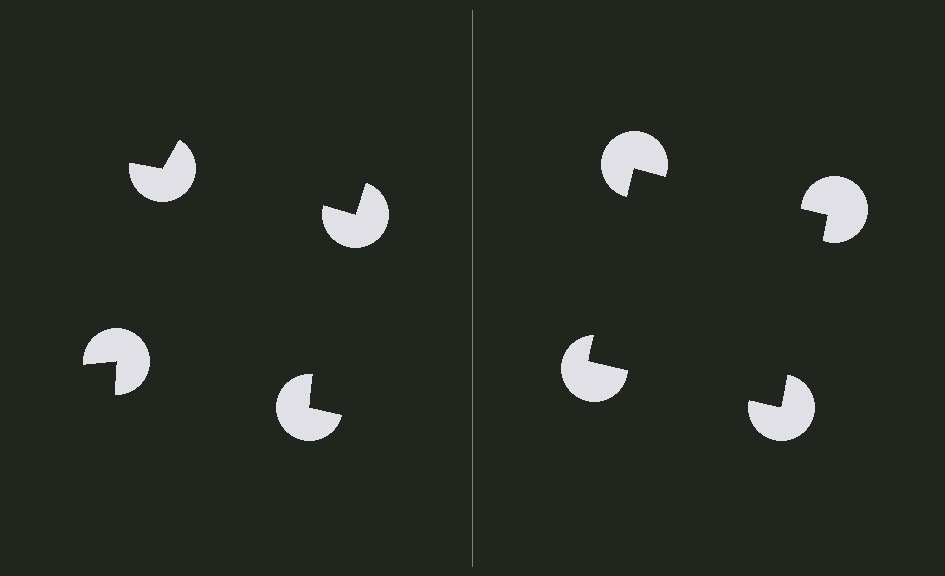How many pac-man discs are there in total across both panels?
8 — 4 on each side.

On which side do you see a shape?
An illusory square appears on the right side. On the left side the wedge cuts are rotated, so no coherent shape forms.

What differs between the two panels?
The pac-man discs are positioned identically on both sides; only the wedge orientations differ. On the right they align to a square; on the left they are misaligned.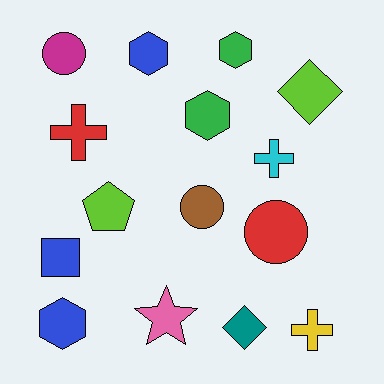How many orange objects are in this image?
There are no orange objects.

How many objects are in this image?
There are 15 objects.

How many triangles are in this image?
There are no triangles.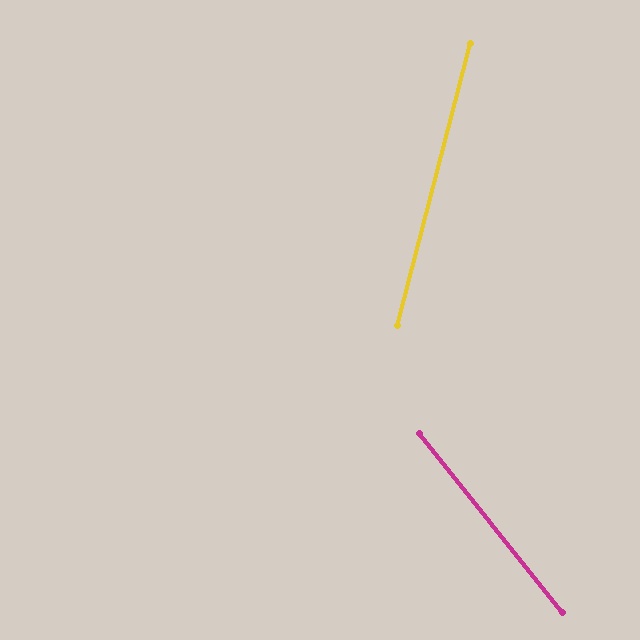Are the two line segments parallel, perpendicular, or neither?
Neither parallel nor perpendicular — they differ by about 53°.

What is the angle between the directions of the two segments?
Approximately 53 degrees.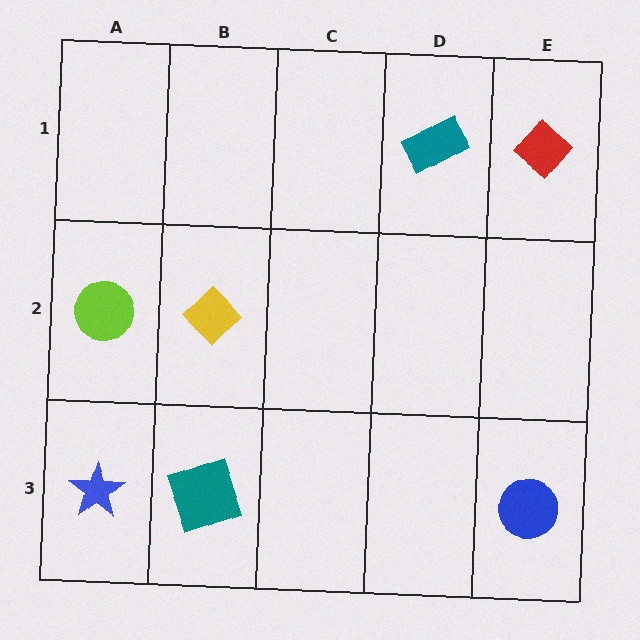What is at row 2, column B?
A yellow diamond.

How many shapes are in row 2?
2 shapes.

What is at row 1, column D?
A teal rectangle.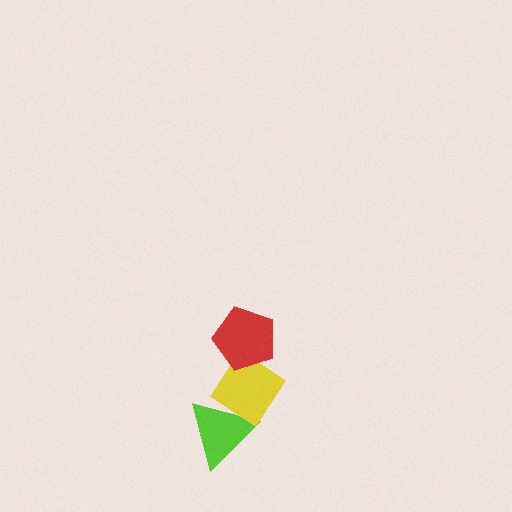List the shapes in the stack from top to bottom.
From top to bottom: the red pentagon, the yellow diamond, the lime triangle.